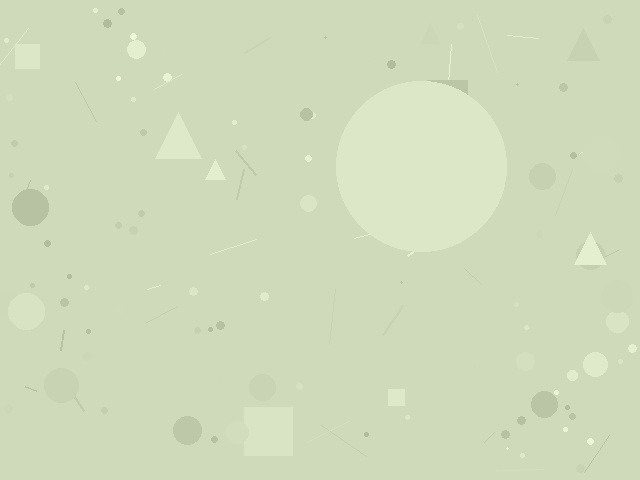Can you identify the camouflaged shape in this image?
The camouflaged shape is a circle.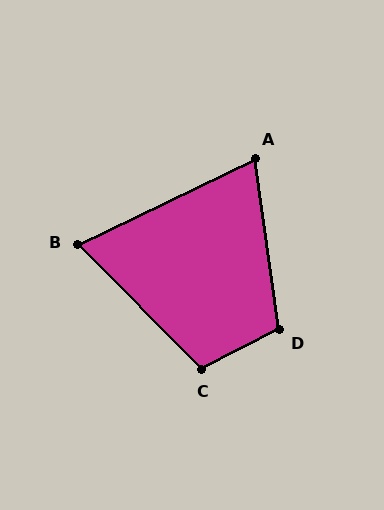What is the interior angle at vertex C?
Approximately 108 degrees (obtuse).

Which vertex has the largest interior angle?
D, at approximately 109 degrees.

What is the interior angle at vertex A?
Approximately 72 degrees (acute).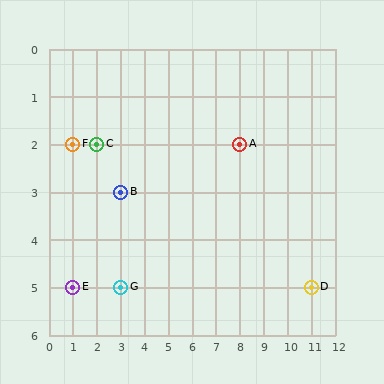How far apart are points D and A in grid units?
Points D and A are 3 columns and 3 rows apart (about 4.2 grid units diagonally).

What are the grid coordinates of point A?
Point A is at grid coordinates (8, 2).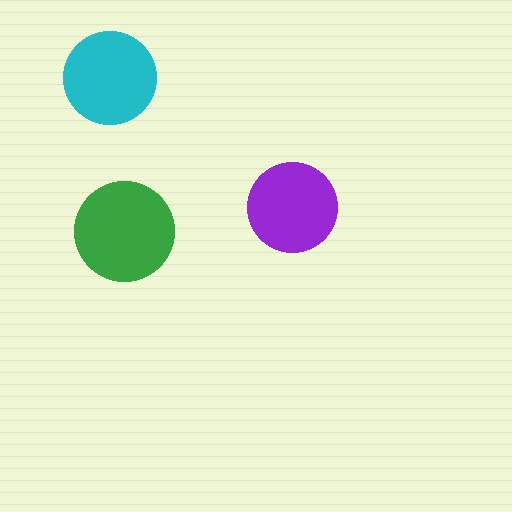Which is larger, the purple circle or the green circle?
The green one.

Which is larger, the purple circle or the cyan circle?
The cyan one.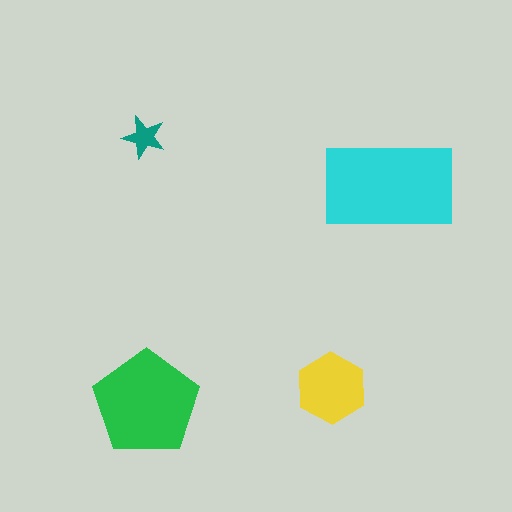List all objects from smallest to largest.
The teal star, the yellow hexagon, the green pentagon, the cyan rectangle.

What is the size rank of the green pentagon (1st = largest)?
2nd.